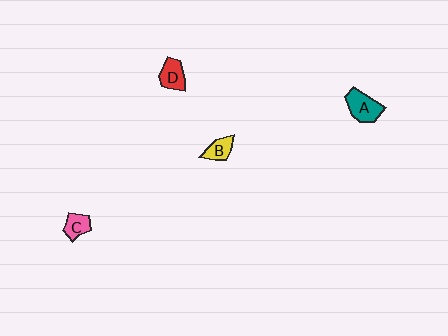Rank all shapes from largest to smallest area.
From largest to smallest: A (teal), D (red), C (pink), B (yellow).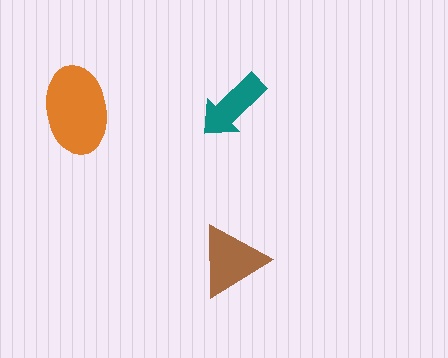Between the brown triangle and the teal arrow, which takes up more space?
The brown triangle.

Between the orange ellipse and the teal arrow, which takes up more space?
The orange ellipse.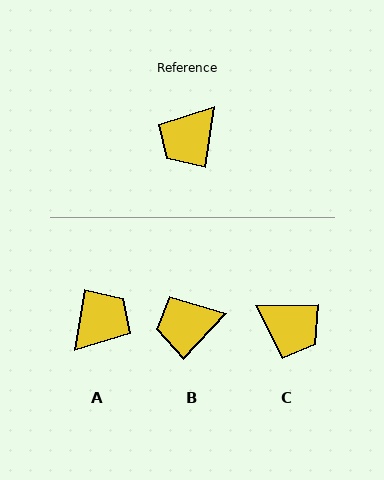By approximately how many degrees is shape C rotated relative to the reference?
Approximately 99 degrees counter-clockwise.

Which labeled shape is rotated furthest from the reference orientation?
A, about 179 degrees away.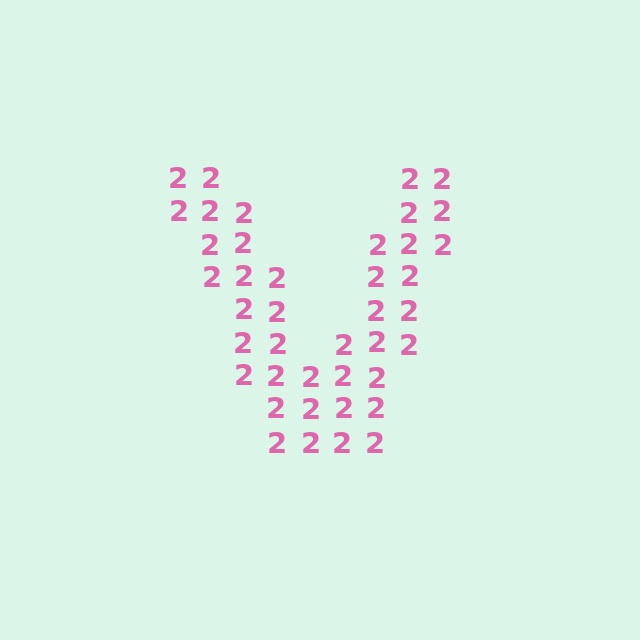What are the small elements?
The small elements are digit 2's.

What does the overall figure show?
The overall figure shows the letter V.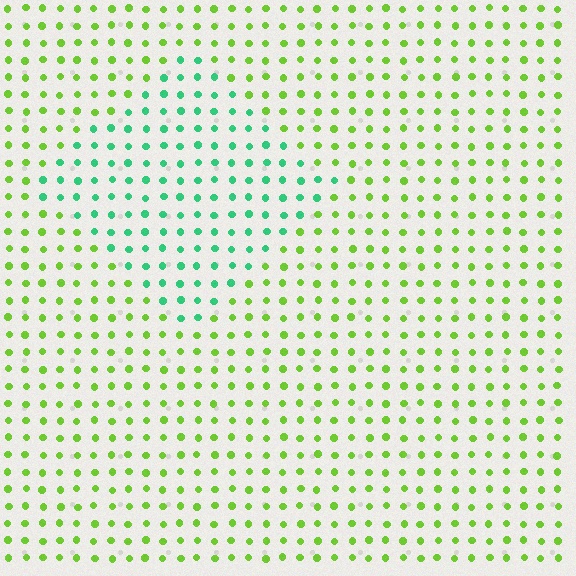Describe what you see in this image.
The image is filled with small lime elements in a uniform arrangement. A diamond-shaped region is visible where the elements are tinted to a slightly different hue, forming a subtle color boundary.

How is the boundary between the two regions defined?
The boundary is defined purely by a slight shift in hue (about 53 degrees). Spacing, size, and orientation are identical on both sides.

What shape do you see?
I see a diamond.